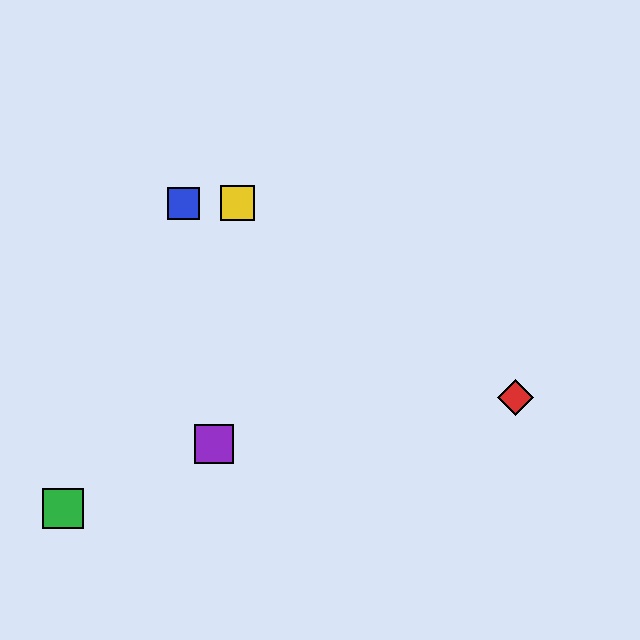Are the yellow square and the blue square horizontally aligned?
Yes, both are at y≈203.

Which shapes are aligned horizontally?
The blue square, the yellow square are aligned horizontally.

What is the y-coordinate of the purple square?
The purple square is at y≈444.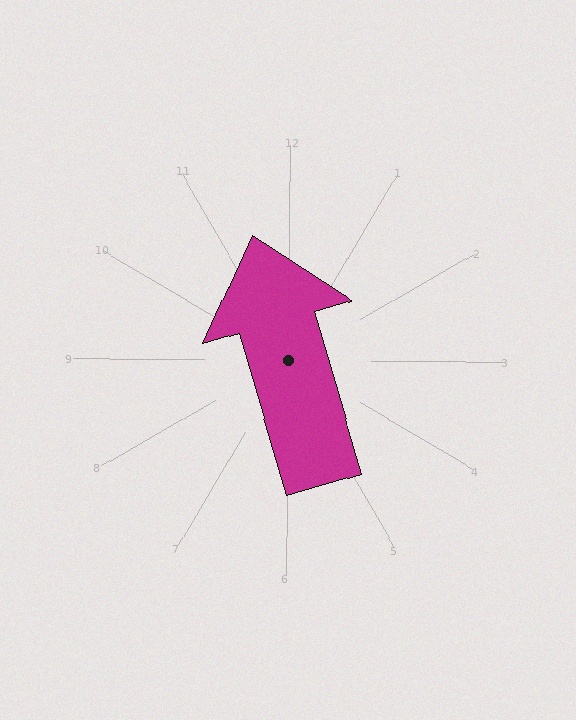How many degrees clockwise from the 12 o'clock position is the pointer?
Approximately 343 degrees.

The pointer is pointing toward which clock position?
Roughly 11 o'clock.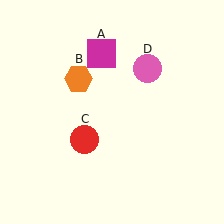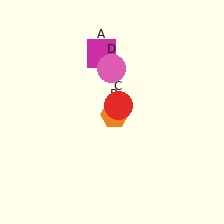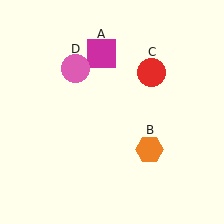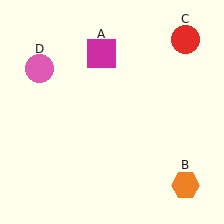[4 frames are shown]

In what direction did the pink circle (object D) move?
The pink circle (object D) moved left.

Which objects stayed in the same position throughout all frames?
Magenta square (object A) remained stationary.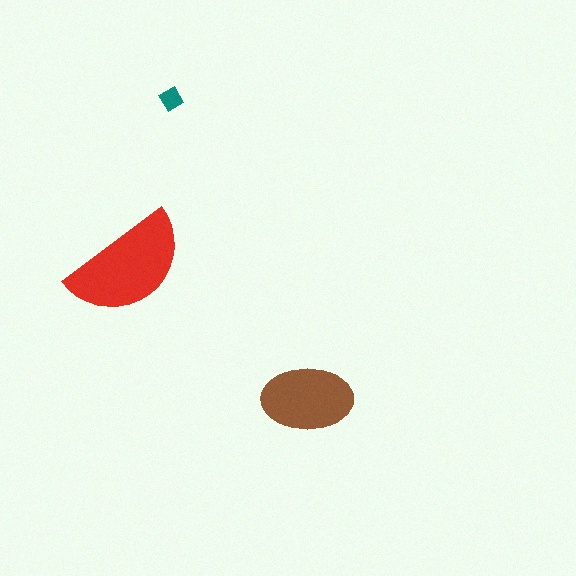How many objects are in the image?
There are 3 objects in the image.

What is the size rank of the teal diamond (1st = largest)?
3rd.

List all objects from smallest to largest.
The teal diamond, the brown ellipse, the red semicircle.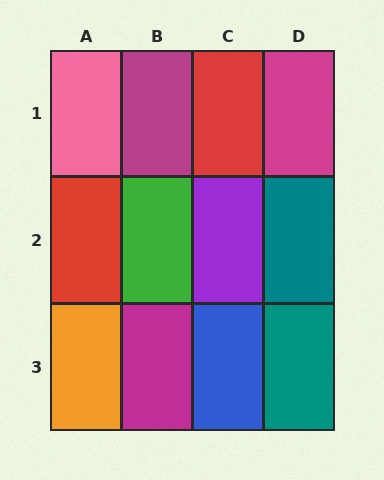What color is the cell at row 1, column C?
Red.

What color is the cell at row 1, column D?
Magenta.